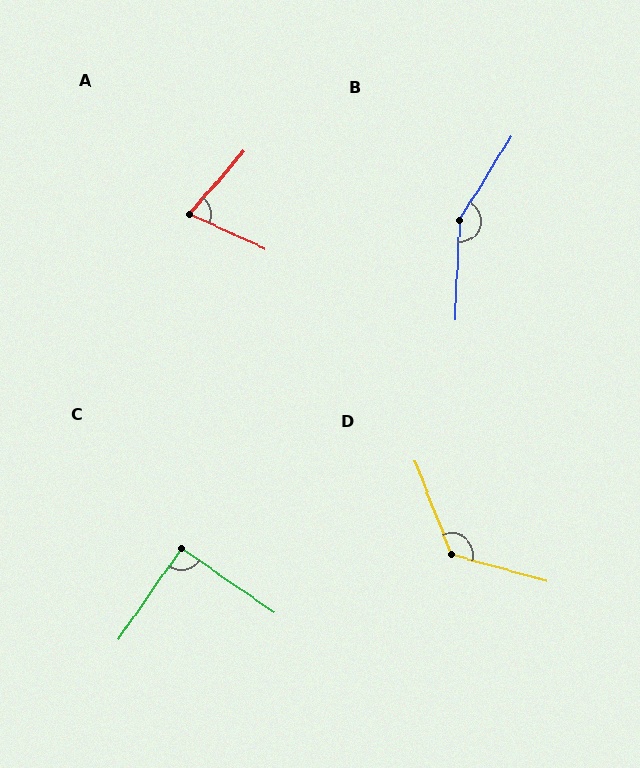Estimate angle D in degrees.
Approximately 127 degrees.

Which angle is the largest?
B, at approximately 151 degrees.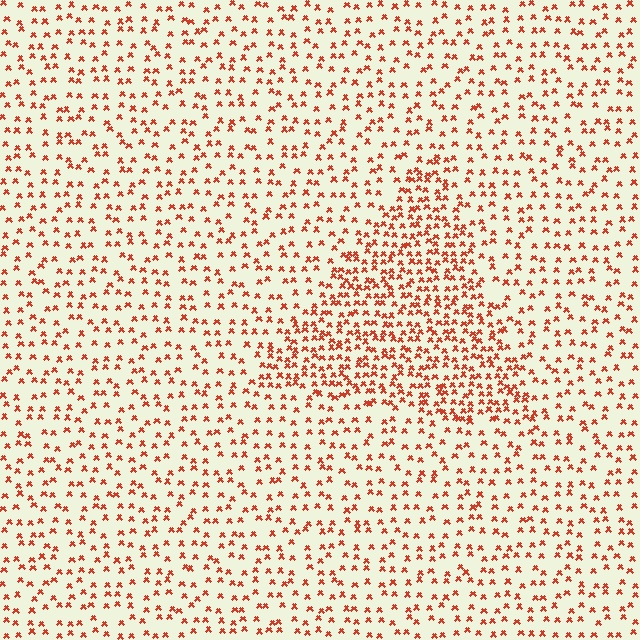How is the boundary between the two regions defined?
The boundary is defined by a change in element density (approximately 2.0x ratio). All elements are the same color, size, and shape.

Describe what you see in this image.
The image contains small red elements arranged at two different densities. A triangle-shaped region is visible where the elements are more densely packed than the surrounding area.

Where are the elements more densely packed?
The elements are more densely packed inside the triangle boundary.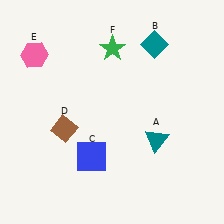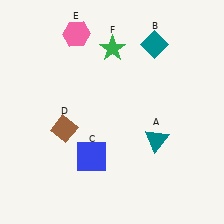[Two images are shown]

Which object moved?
The pink hexagon (E) moved right.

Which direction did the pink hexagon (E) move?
The pink hexagon (E) moved right.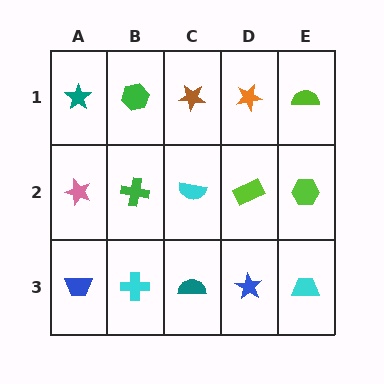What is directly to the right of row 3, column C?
A blue star.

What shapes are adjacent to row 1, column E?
A lime hexagon (row 2, column E), an orange star (row 1, column D).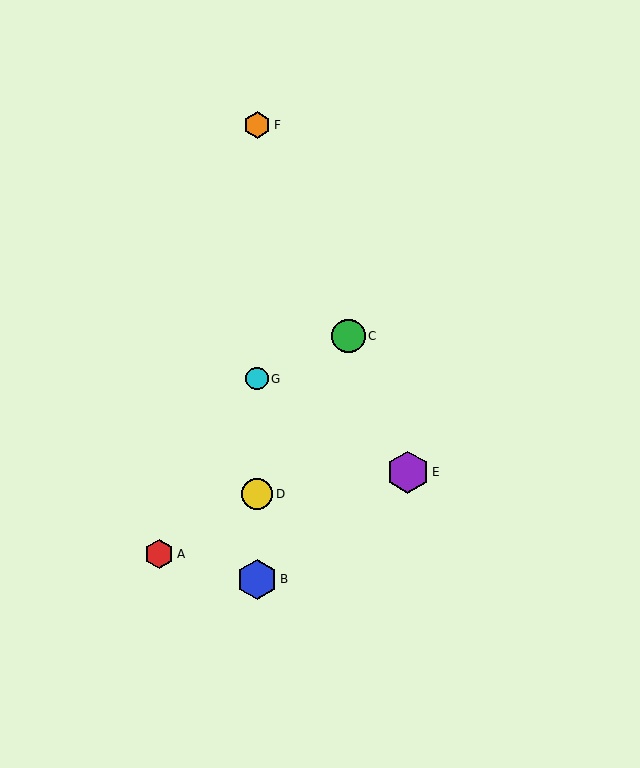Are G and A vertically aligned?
No, G is at x≈257 and A is at x≈159.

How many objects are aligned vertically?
4 objects (B, D, F, G) are aligned vertically.